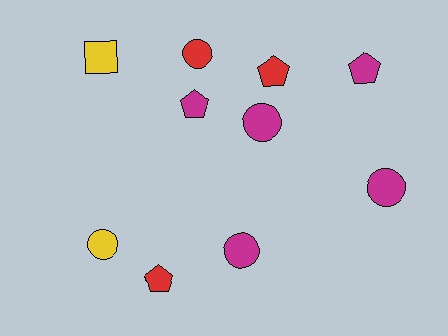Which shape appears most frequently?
Circle, with 5 objects.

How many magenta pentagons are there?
There are 2 magenta pentagons.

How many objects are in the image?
There are 10 objects.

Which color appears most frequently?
Magenta, with 5 objects.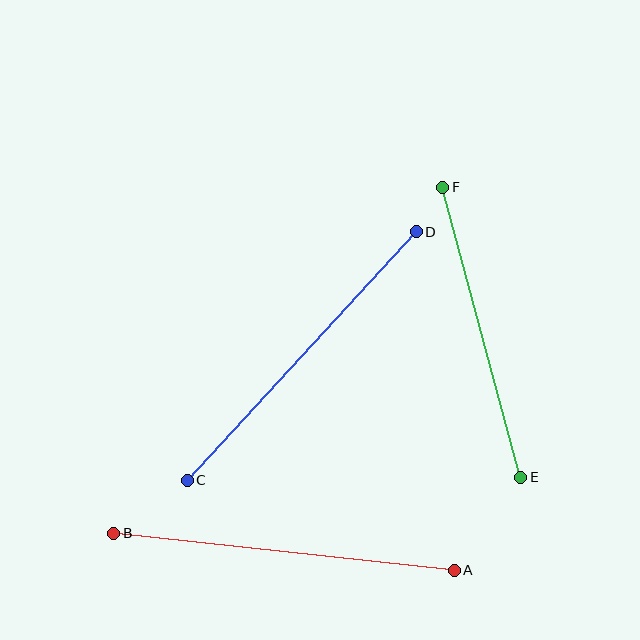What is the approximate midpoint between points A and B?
The midpoint is at approximately (284, 552) pixels.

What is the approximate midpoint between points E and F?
The midpoint is at approximately (482, 332) pixels.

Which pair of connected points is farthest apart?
Points A and B are farthest apart.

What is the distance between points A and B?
The distance is approximately 342 pixels.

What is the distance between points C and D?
The distance is approximately 338 pixels.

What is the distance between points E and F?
The distance is approximately 301 pixels.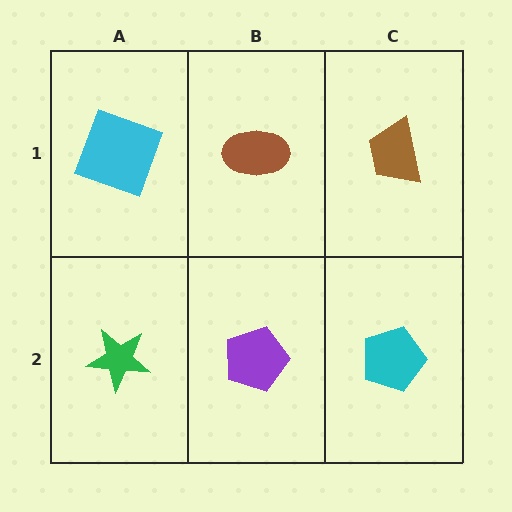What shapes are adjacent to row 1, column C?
A cyan pentagon (row 2, column C), a brown ellipse (row 1, column B).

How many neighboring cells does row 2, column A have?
2.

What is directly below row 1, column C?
A cyan pentagon.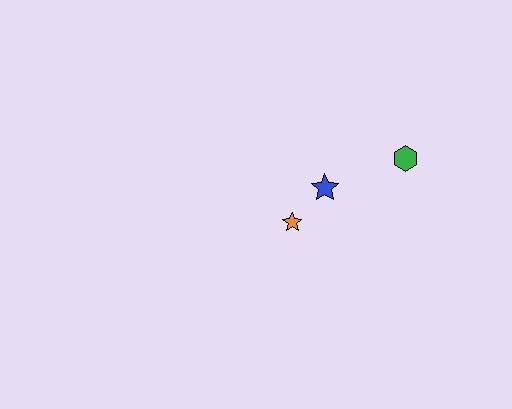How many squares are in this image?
There are no squares.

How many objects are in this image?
There are 3 objects.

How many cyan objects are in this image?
There are no cyan objects.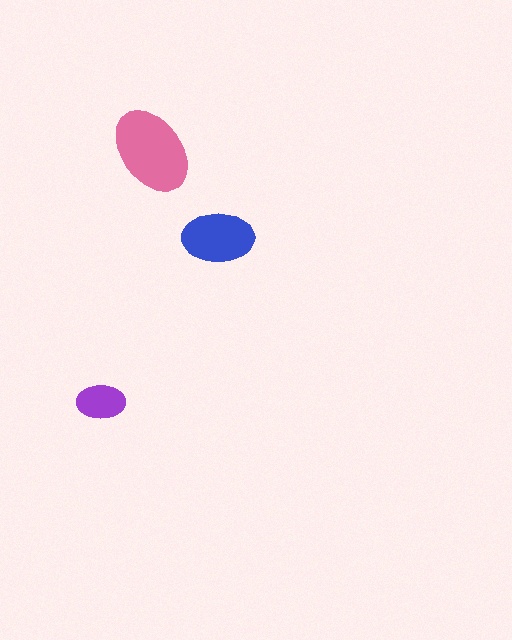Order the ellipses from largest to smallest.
the pink one, the blue one, the purple one.